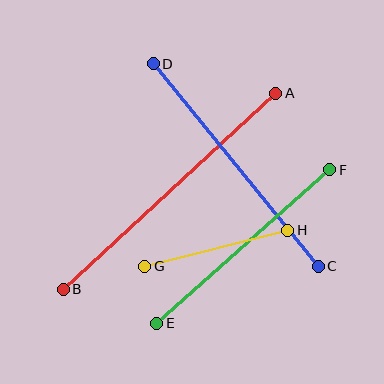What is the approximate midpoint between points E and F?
The midpoint is at approximately (243, 247) pixels.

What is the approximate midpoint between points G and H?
The midpoint is at approximately (216, 248) pixels.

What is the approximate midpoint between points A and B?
The midpoint is at approximately (170, 191) pixels.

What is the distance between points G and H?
The distance is approximately 148 pixels.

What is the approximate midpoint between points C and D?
The midpoint is at approximately (236, 165) pixels.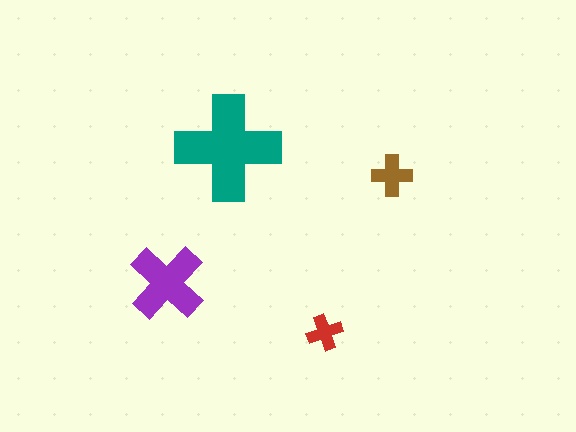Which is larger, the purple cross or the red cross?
The purple one.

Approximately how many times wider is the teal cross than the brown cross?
About 2.5 times wider.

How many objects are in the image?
There are 4 objects in the image.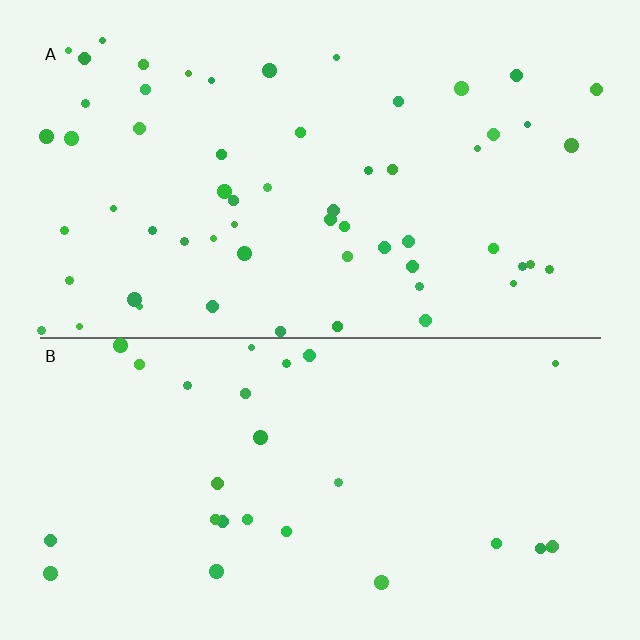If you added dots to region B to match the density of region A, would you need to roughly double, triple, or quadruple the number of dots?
Approximately double.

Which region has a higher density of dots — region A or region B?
A (the top).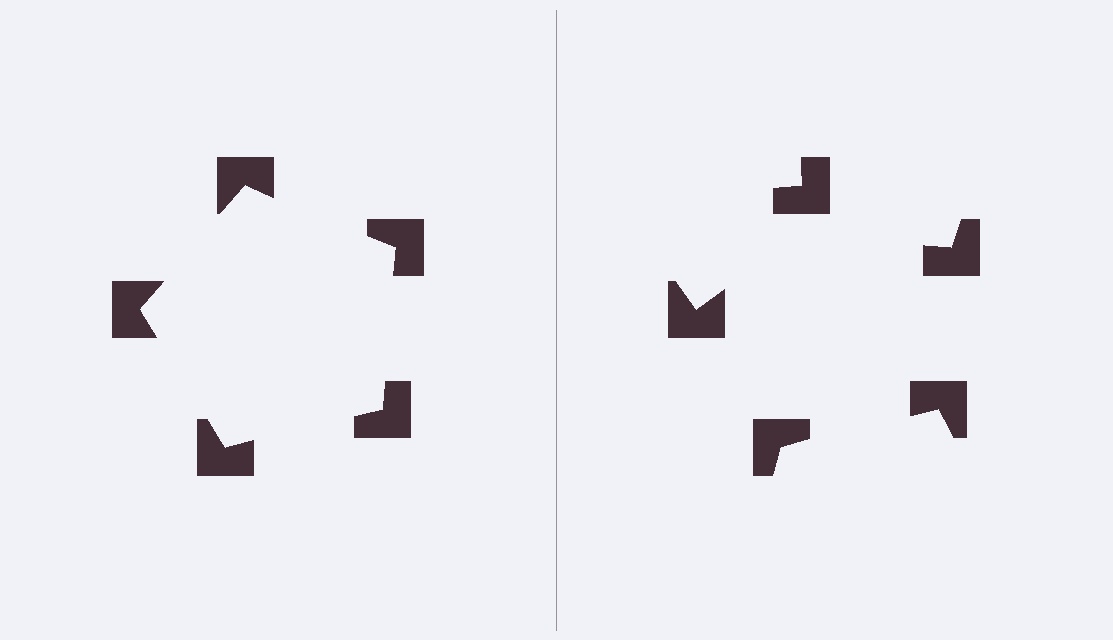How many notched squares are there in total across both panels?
10 — 5 on each side.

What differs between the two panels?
The notched squares are positioned identically on both sides; only the wedge orientations differ. On the left they align to a pentagon; on the right they are misaligned.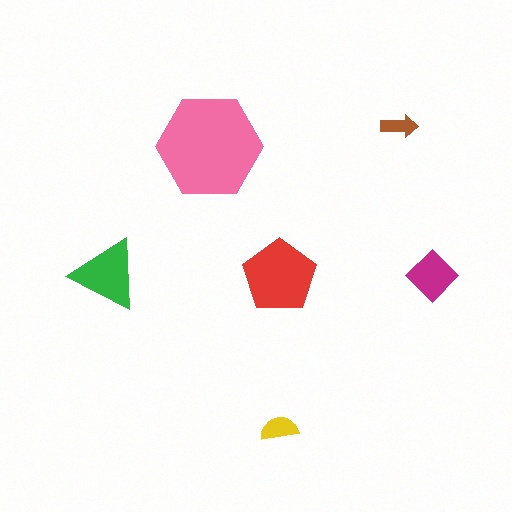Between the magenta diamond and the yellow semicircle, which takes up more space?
The magenta diamond.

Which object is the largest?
The pink hexagon.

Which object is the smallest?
The brown arrow.